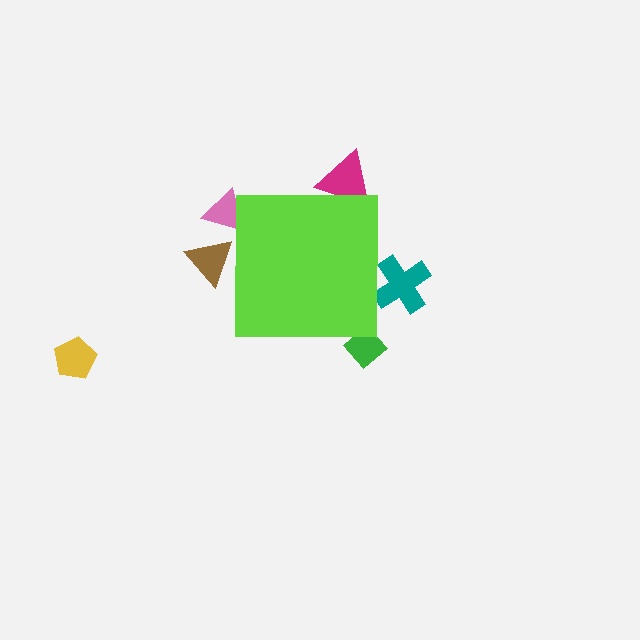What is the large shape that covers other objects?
A lime square.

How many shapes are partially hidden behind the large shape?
5 shapes are partially hidden.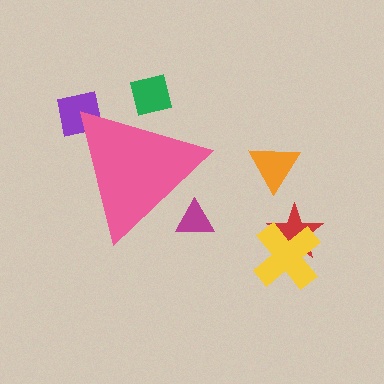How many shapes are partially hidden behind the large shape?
3 shapes are partially hidden.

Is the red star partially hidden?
No, the red star is fully visible.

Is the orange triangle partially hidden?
No, the orange triangle is fully visible.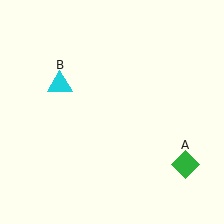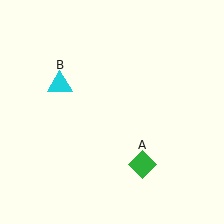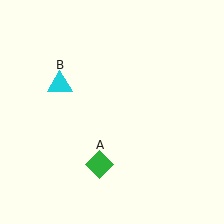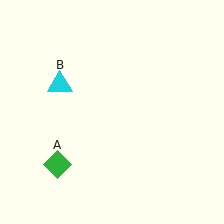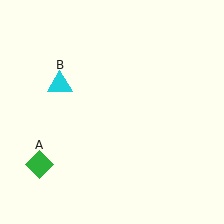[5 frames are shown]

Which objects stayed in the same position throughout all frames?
Cyan triangle (object B) remained stationary.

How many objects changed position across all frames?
1 object changed position: green diamond (object A).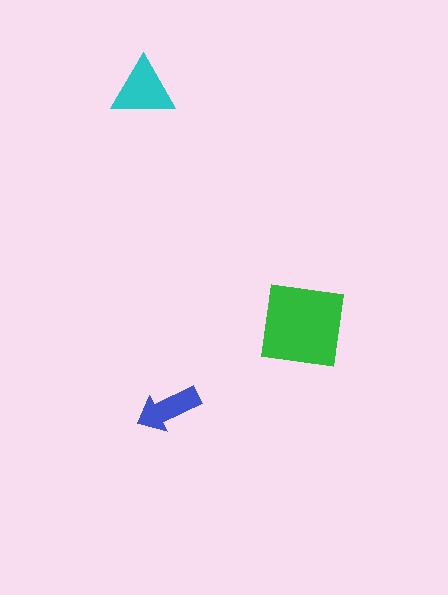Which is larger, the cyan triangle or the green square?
The green square.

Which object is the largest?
The green square.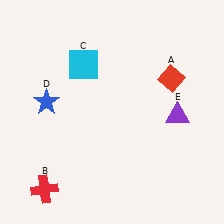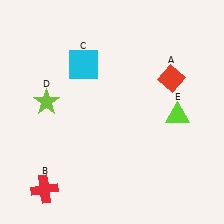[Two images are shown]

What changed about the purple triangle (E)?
In Image 1, E is purple. In Image 2, it changed to lime.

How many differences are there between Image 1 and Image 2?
There are 2 differences between the two images.